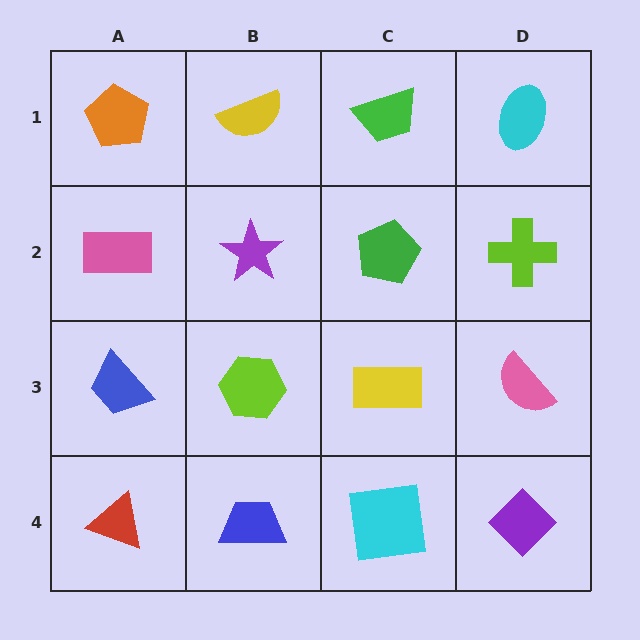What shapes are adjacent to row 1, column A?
A pink rectangle (row 2, column A), a yellow semicircle (row 1, column B).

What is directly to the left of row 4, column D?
A cyan square.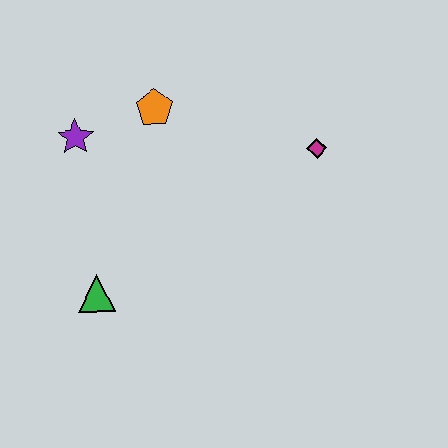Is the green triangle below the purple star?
Yes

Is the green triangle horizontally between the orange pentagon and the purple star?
Yes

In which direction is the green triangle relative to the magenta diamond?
The green triangle is to the left of the magenta diamond.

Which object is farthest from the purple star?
The magenta diamond is farthest from the purple star.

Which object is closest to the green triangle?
The purple star is closest to the green triangle.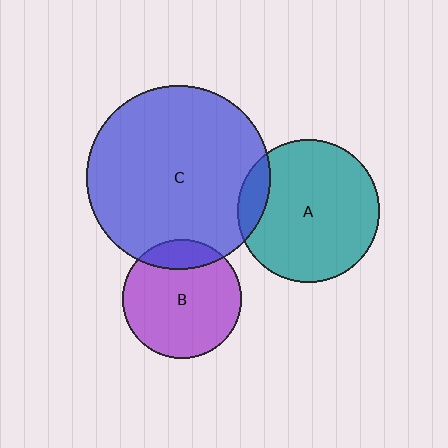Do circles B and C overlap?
Yes.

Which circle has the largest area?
Circle C (blue).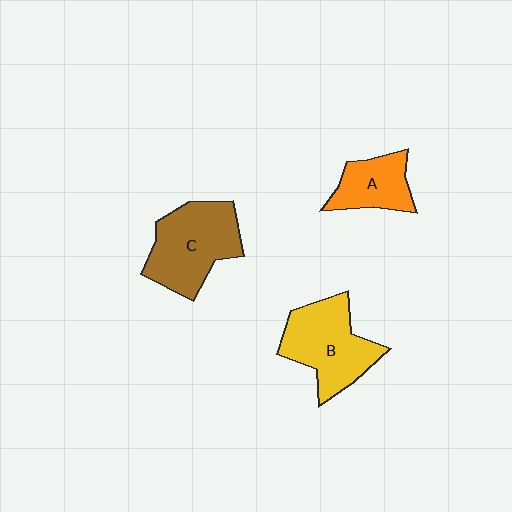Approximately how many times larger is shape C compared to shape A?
Approximately 1.7 times.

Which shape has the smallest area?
Shape A (orange).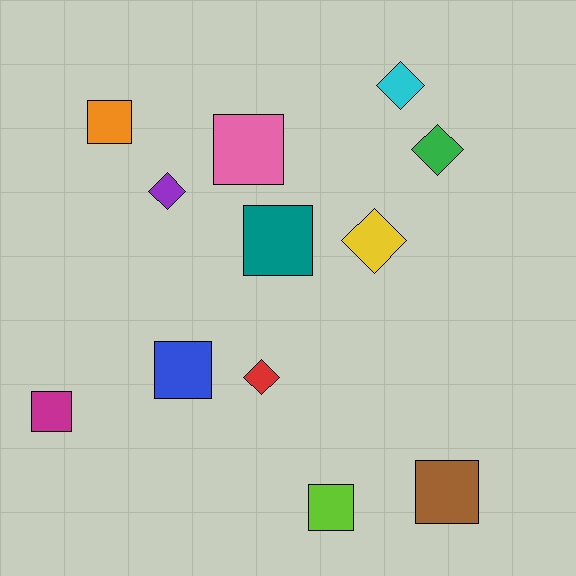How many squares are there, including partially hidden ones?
There are 7 squares.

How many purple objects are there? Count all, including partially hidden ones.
There is 1 purple object.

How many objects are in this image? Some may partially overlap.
There are 12 objects.